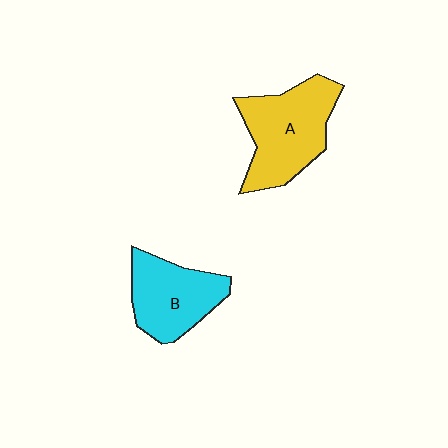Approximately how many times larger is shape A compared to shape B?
Approximately 1.3 times.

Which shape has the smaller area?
Shape B (cyan).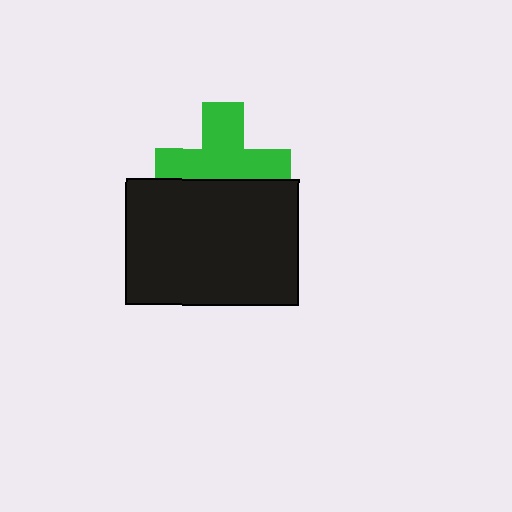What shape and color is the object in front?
The object in front is a black rectangle.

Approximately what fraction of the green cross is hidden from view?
Roughly 37% of the green cross is hidden behind the black rectangle.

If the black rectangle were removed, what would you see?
You would see the complete green cross.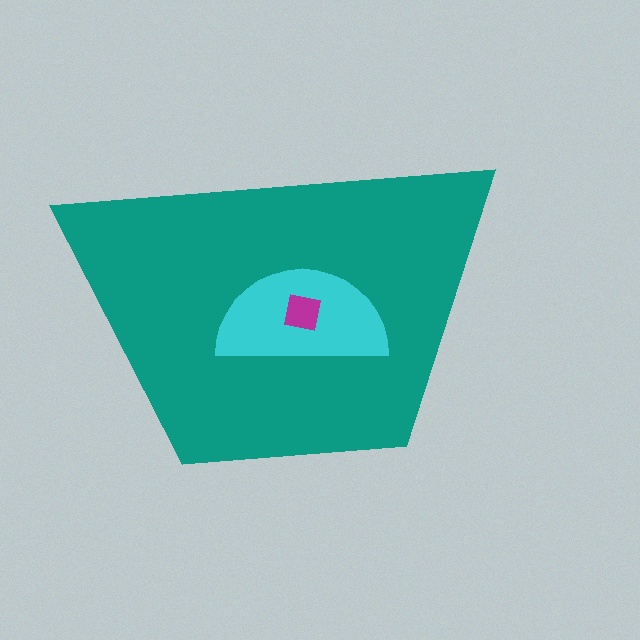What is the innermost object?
The magenta square.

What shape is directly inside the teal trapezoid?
The cyan semicircle.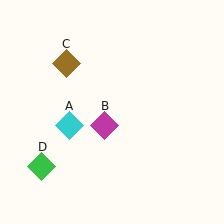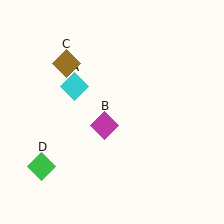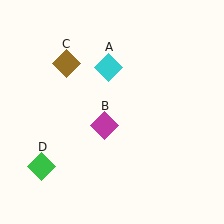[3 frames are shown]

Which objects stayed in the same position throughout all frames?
Magenta diamond (object B) and brown diamond (object C) and green diamond (object D) remained stationary.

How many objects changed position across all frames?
1 object changed position: cyan diamond (object A).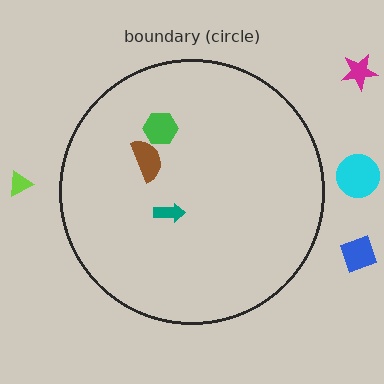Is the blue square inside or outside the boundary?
Outside.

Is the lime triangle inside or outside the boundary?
Outside.